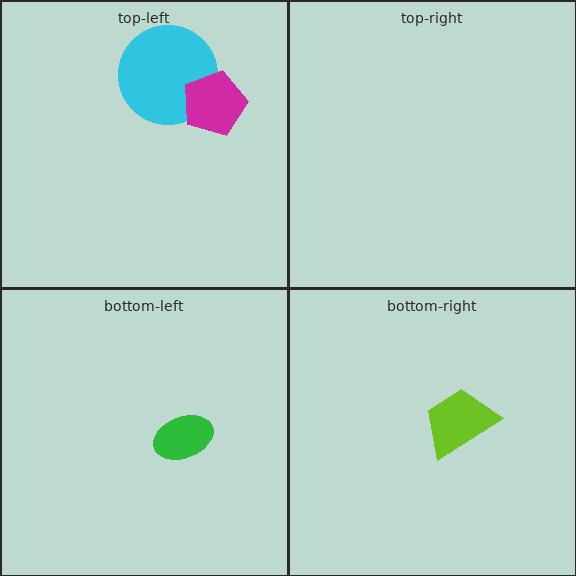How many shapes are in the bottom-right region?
1.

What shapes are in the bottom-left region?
The green ellipse.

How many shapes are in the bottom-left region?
1.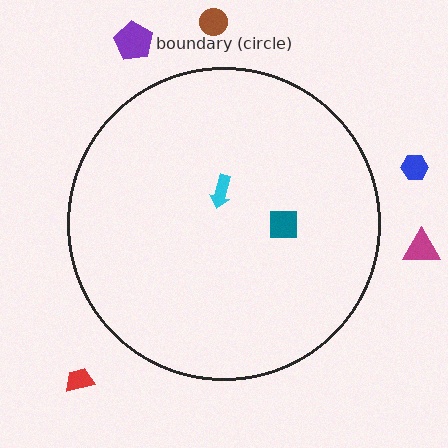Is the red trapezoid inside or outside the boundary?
Outside.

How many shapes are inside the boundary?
2 inside, 5 outside.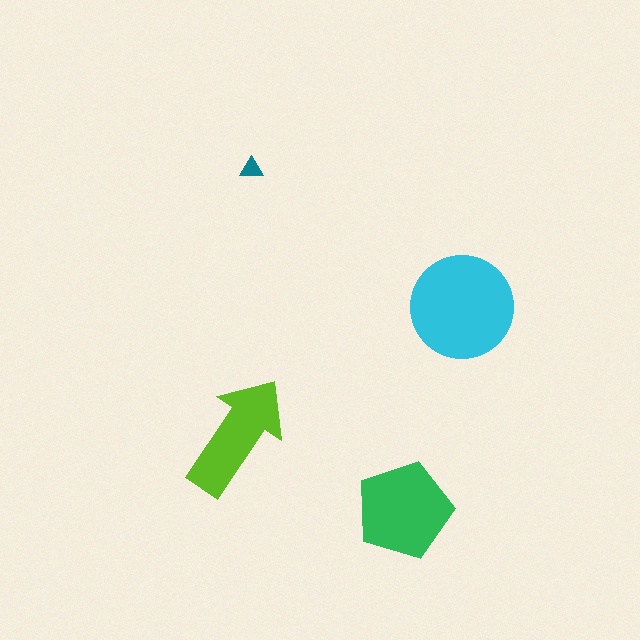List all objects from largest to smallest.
The cyan circle, the green pentagon, the lime arrow, the teal triangle.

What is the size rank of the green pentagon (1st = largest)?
2nd.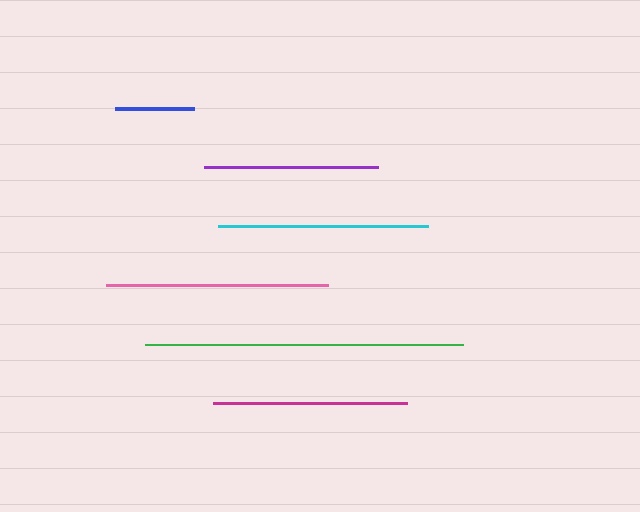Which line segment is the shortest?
The blue line is the shortest at approximately 79 pixels.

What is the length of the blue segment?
The blue segment is approximately 79 pixels long.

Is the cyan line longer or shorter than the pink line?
The pink line is longer than the cyan line.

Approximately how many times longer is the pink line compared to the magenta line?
The pink line is approximately 1.1 times the length of the magenta line.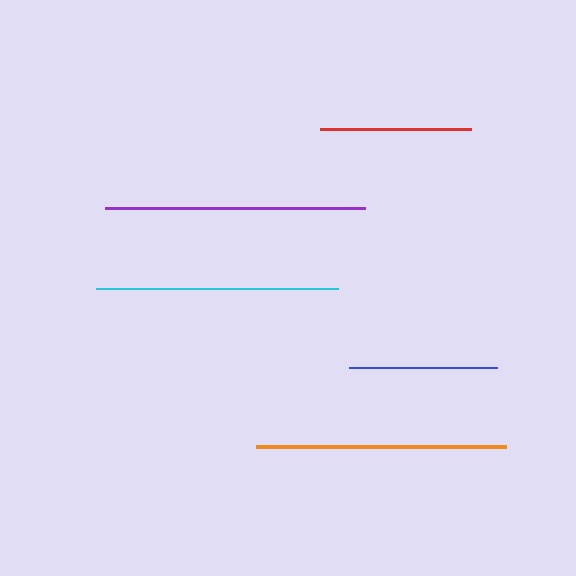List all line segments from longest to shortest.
From longest to shortest: purple, orange, cyan, red, blue.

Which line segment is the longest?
The purple line is the longest at approximately 260 pixels.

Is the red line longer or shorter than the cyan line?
The cyan line is longer than the red line.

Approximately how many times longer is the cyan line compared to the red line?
The cyan line is approximately 1.6 times the length of the red line.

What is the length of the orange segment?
The orange segment is approximately 250 pixels long.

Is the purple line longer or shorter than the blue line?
The purple line is longer than the blue line.